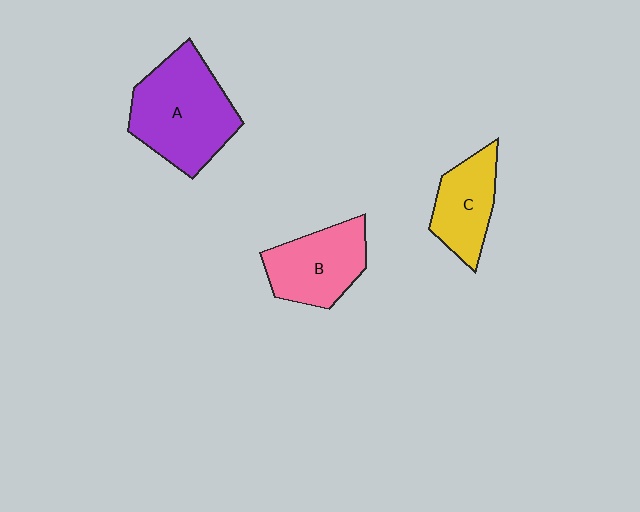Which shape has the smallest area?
Shape C (yellow).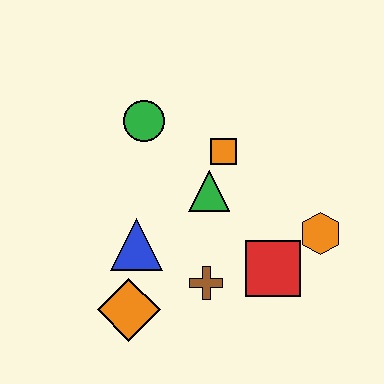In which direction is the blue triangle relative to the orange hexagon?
The blue triangle is to the left of the orange hexagon.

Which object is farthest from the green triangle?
The orange diamond is farthest from the green triangle.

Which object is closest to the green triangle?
The orange square is closest to the green triangle.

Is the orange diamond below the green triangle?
Yes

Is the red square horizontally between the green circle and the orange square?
No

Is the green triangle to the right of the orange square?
No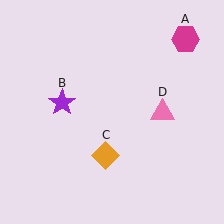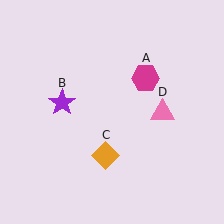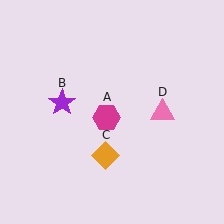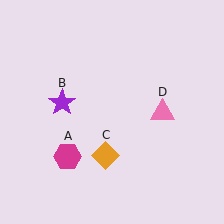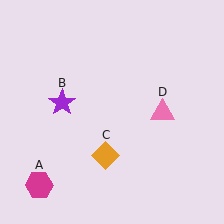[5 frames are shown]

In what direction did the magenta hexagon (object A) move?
The magenta hexagon (object A) moved down and to the left.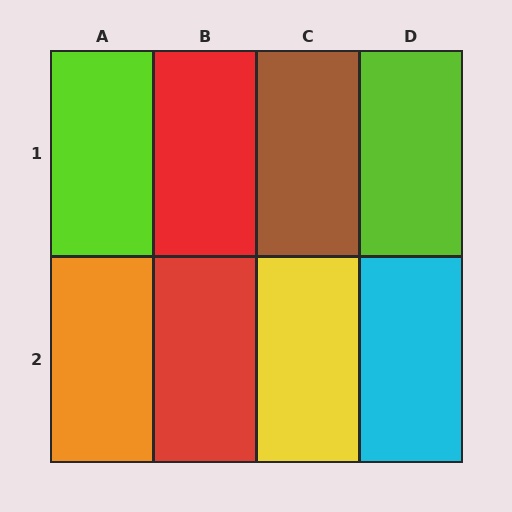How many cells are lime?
2 cells are lime.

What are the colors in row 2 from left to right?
Orange, red, yellow, cyan.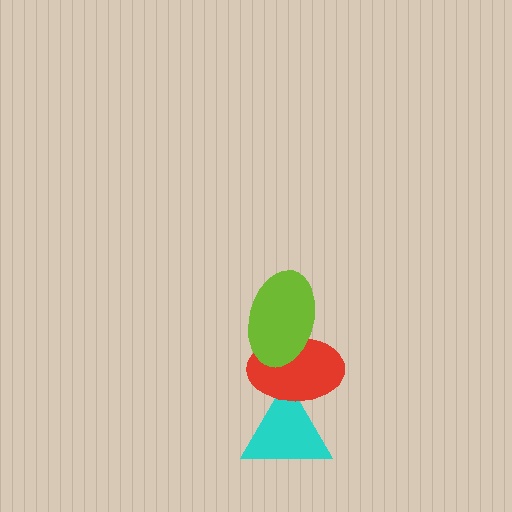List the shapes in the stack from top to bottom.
From top to bottom: the lime ellipse, the red ellipse, the cyan triangle.